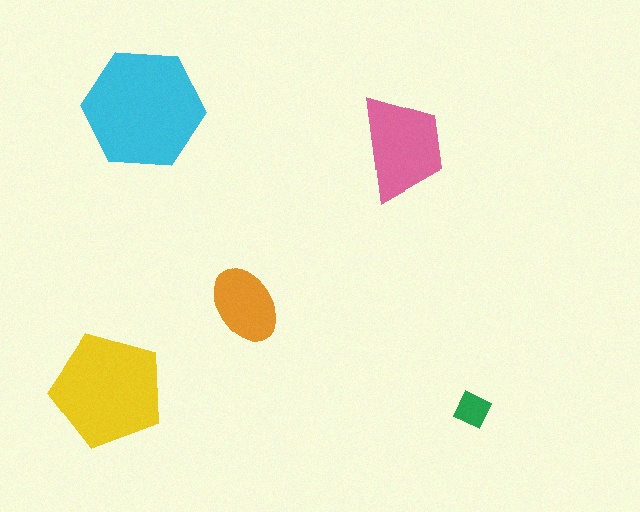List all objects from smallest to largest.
The green diamond, the orange ellipse, the pink trapezoid, the yellow pentagon, the cyan hexagon.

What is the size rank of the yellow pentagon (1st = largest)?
2nd.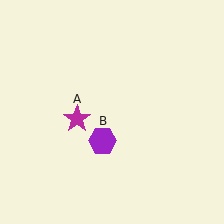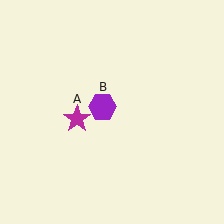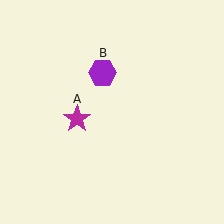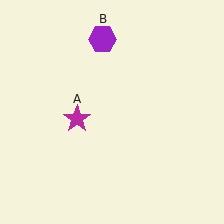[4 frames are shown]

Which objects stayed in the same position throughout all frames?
Magenta star (object A) remained stationary.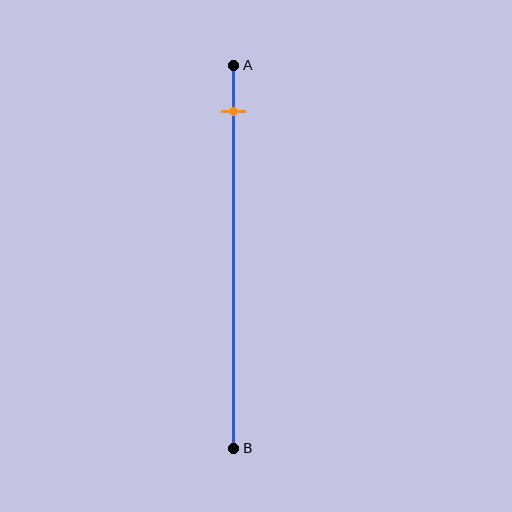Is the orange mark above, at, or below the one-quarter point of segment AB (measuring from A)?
The orange mark is above the one-quarter point of segment AB.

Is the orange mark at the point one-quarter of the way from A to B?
No, the mark is at about 10% from A, not at the 25% one-quarter point.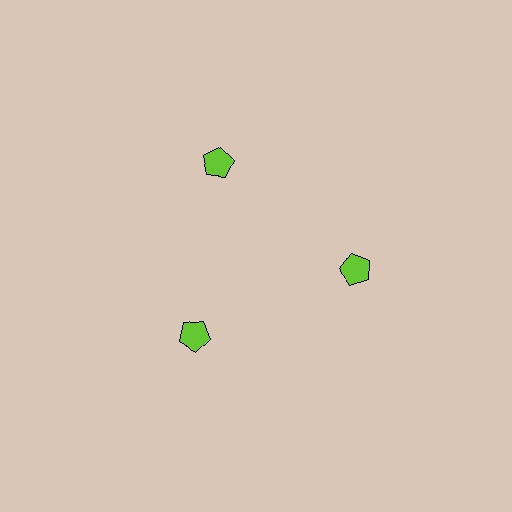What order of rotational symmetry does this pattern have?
This pattern has 3-fold rotational symmetry.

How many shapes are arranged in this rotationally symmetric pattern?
There are 3 shapes, arranged in 3 groups of 1.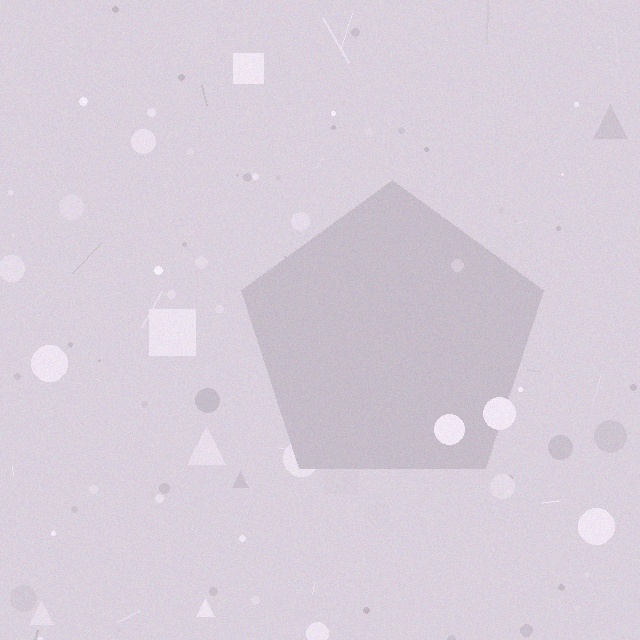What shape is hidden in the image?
A pentagon is hidden in the image.